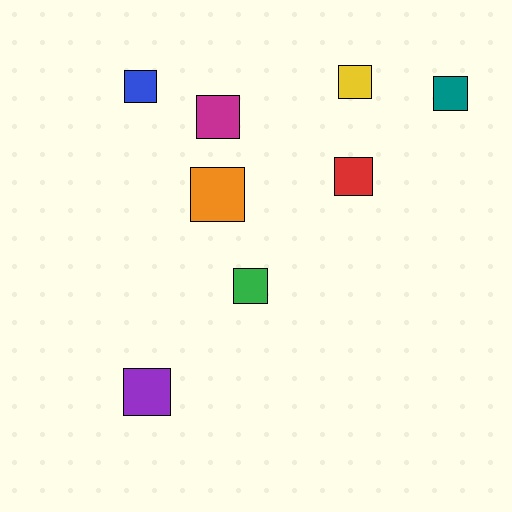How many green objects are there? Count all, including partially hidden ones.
There is 1 green object.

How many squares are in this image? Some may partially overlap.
There are 8 squares.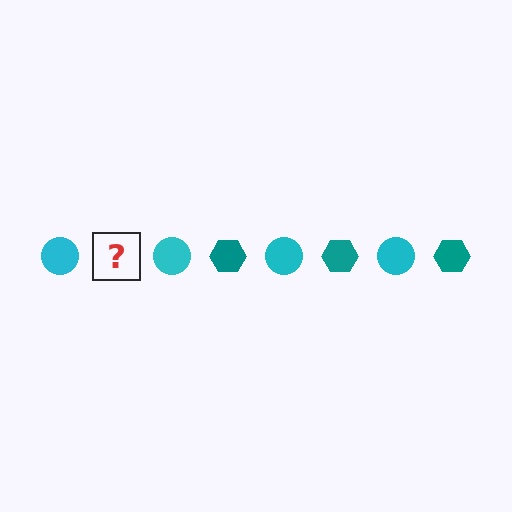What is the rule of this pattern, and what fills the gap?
The rule is that the pattern alternates between cyan circle and teal hexagon. The gap should be filled with a teal hexagon.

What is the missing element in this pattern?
The missing element is a teal hexagon.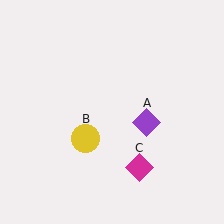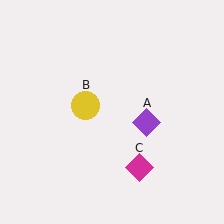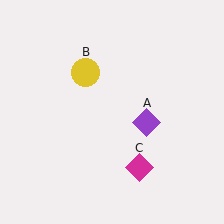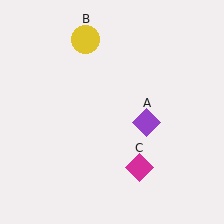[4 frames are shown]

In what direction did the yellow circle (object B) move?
The yellow circle (object B) moved up.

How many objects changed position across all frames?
1 object changed position: yellow circle (object B).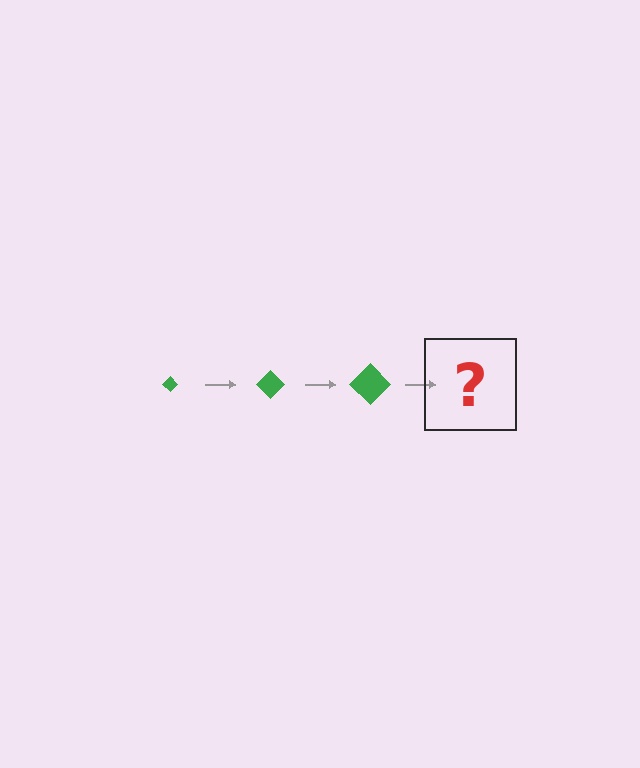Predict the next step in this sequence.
The next step is a green diamond, larger than the previous one.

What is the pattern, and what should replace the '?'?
The pattern is that the diamond gets progressively larger each step. The '?' should be a green diamond, larger than the previous one.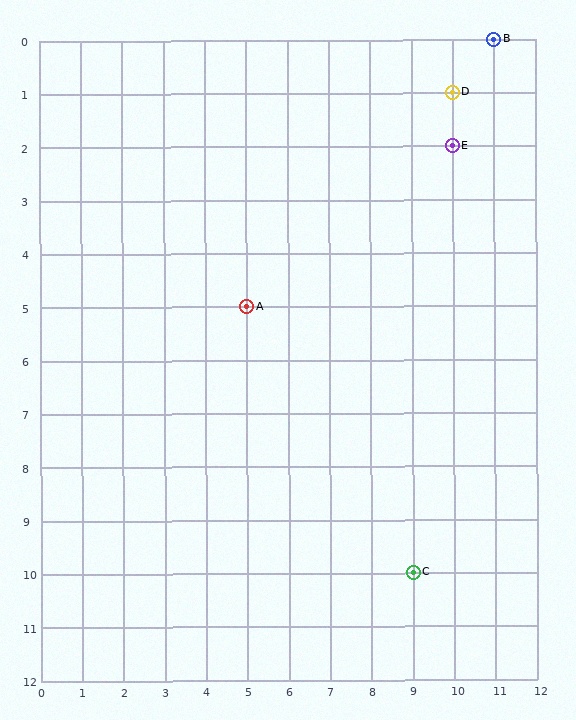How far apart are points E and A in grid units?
Points E and A are 5 columns and 3 rows apart (about 5.8 grid units diagonally).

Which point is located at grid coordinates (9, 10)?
Point C is at (9, 10).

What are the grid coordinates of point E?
Point E is at grid coordinates (10, 2).